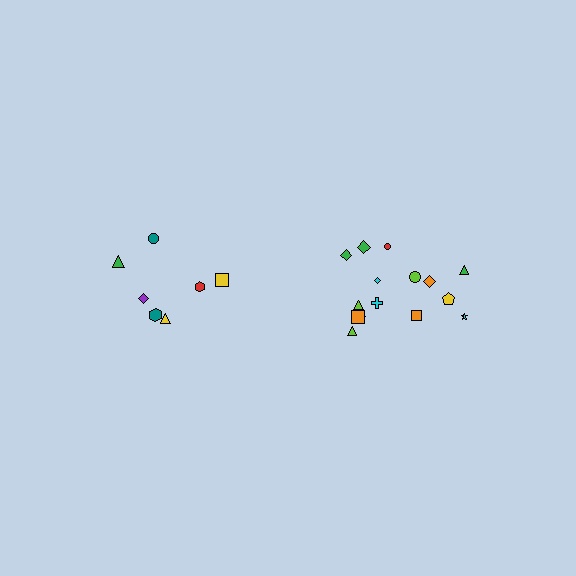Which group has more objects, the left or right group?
The right group.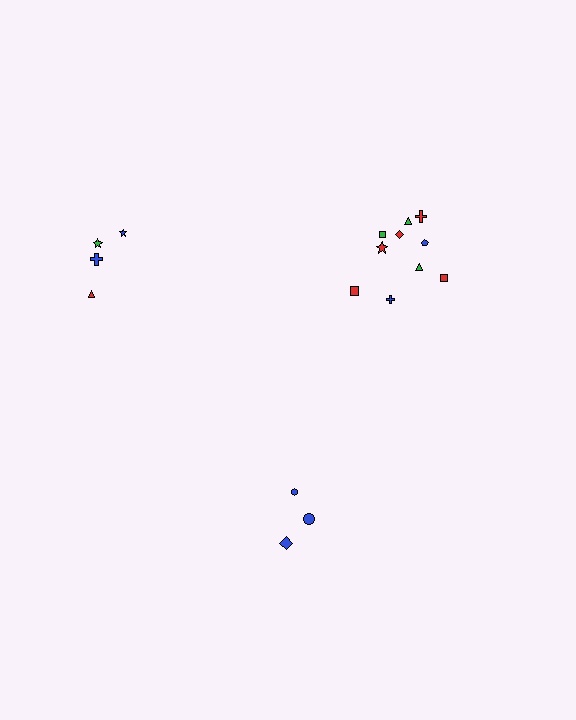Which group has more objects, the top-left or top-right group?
The top-right group.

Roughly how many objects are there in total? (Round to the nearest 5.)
Roughly 15 objects in total.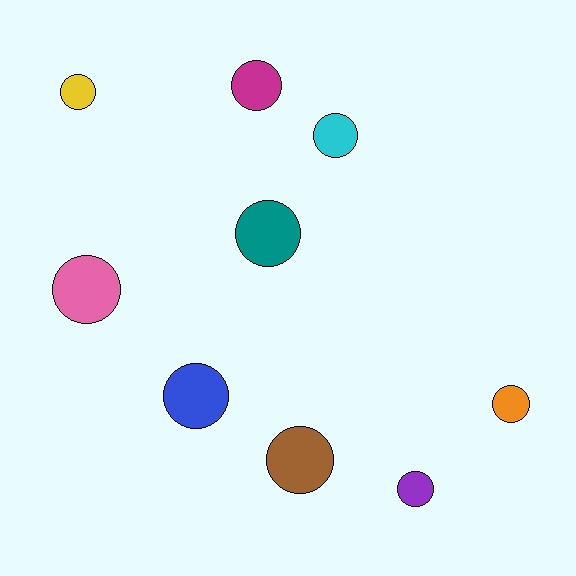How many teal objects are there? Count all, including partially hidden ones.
There is 1 teal object.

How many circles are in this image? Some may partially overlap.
There are 9 circles.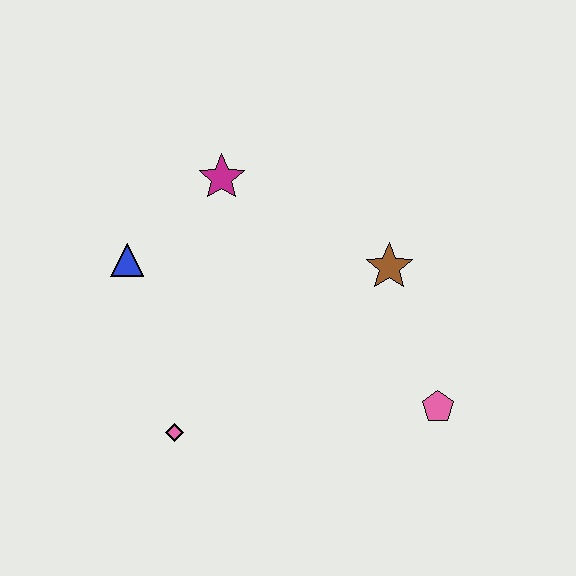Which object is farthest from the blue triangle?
The pink pentagon is farthest from the blue triangle.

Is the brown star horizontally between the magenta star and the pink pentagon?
Yes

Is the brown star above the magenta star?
No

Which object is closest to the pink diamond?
The blue triangle is closest to the pink diamond.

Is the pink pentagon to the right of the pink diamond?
Yes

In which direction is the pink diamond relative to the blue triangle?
The pink diamond is below the blue triangle.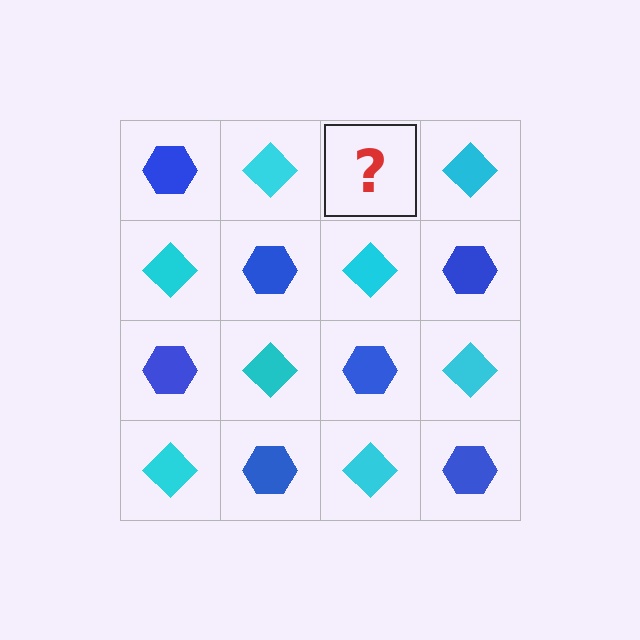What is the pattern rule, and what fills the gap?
The rule is that it alternates blue hexagon and cyan diamond in a checkerboard pattern. The gap should be filled with a blue hexagon.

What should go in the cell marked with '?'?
The missing cell should contain a blue hexagon.